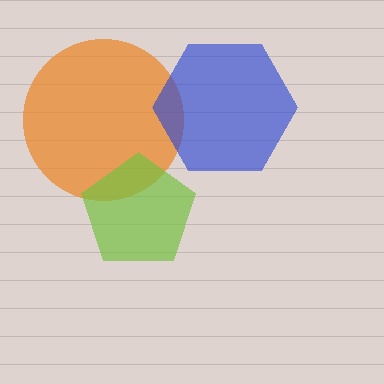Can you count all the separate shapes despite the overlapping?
Yes, there are 3 separate shapes.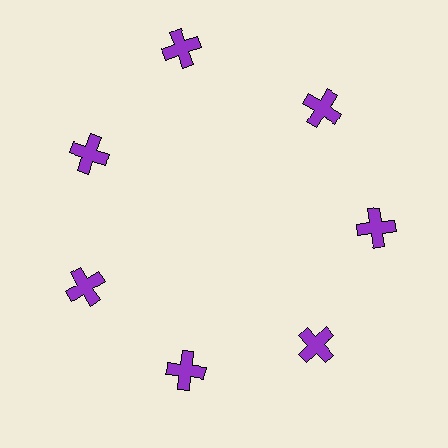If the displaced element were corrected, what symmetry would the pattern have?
It would have 7-fold rotational symmetry — the pattern would map onto itself every 51 degrees.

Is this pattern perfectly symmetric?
No. The 7 purple crosses are arranged in a ring, but one element near the 12 o'clock position is pushed outward from the center, breaking the 7-fold rotational symmetry.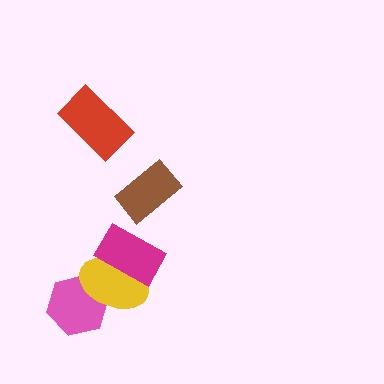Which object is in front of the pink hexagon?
The yellow ellipse is in front of the pink hexagon.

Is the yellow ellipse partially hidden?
Yes, it is partially covered by another shape.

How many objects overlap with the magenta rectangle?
1 object overlaps with the magenta rectangle.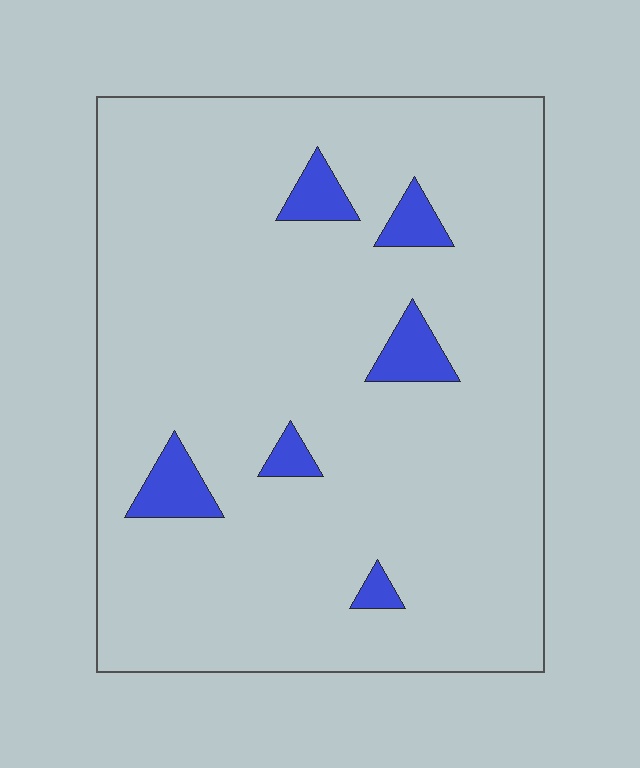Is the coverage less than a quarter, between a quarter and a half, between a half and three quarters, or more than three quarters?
Less than a quarter.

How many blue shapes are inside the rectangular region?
6.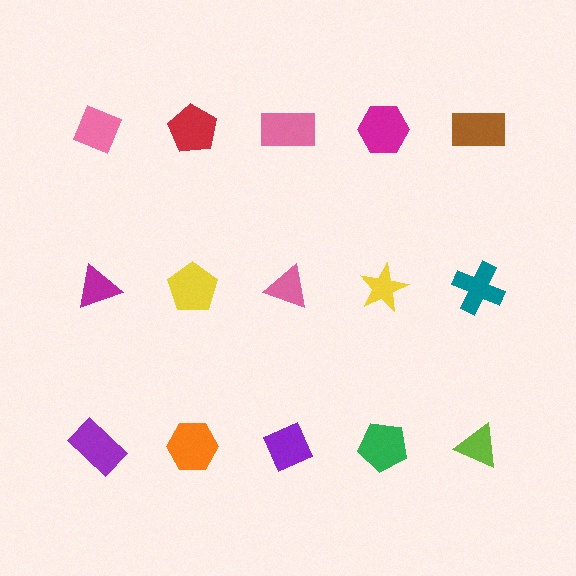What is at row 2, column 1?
A magenta triangle.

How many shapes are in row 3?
5 shapes.